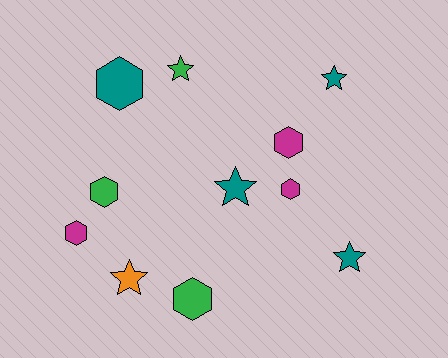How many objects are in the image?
There are 11 objects.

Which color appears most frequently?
Teal, with 4 objects.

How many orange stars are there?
There is 1 orange star.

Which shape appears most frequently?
Hexagon, with 6 objects.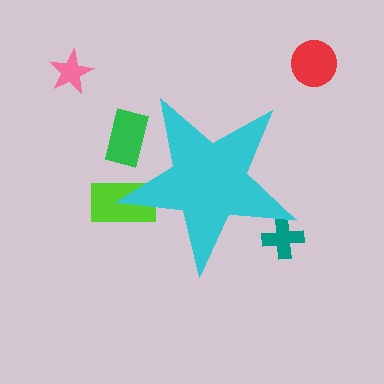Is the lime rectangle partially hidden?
Yes, the lime rectangle is partially hidden behind the cyan star.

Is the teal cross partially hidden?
Yes, the teal cross is partially hidden behind the cyan star.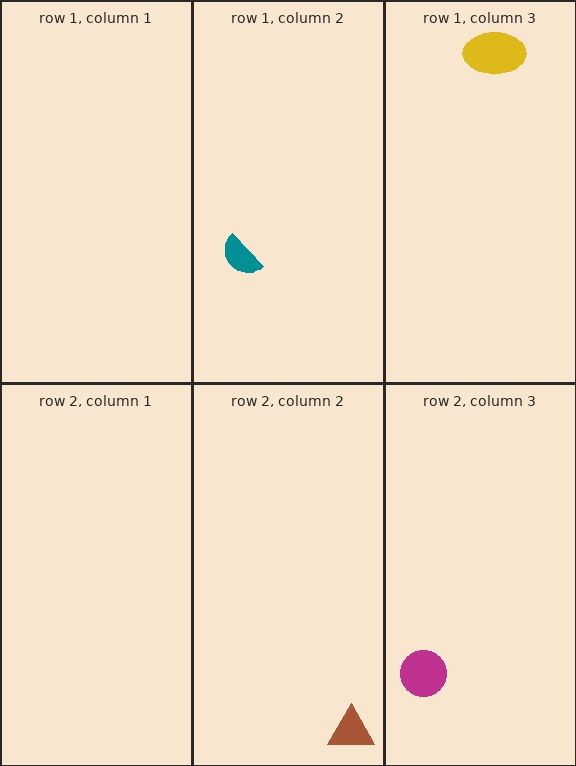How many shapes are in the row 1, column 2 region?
1.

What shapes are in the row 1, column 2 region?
The teal semicircle.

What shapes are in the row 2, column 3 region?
The magenta circle.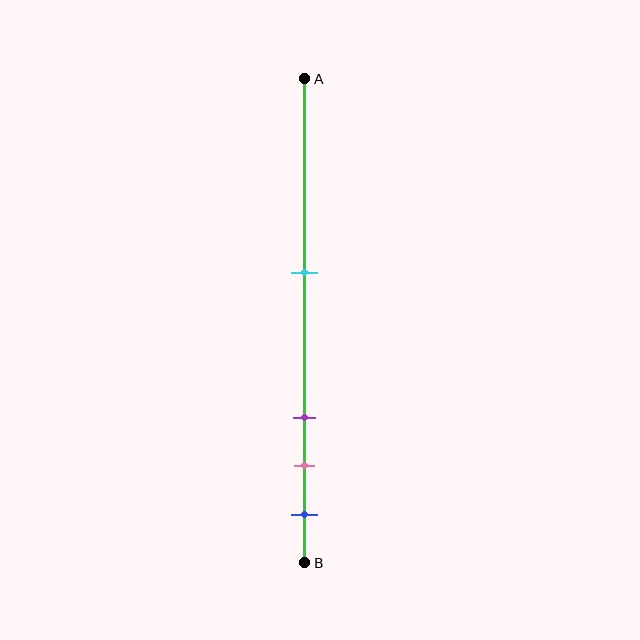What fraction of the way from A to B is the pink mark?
The pink mark is approximately 80% (0.8) of the way from A to B.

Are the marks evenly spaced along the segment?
No, the marks are not evenly spaced.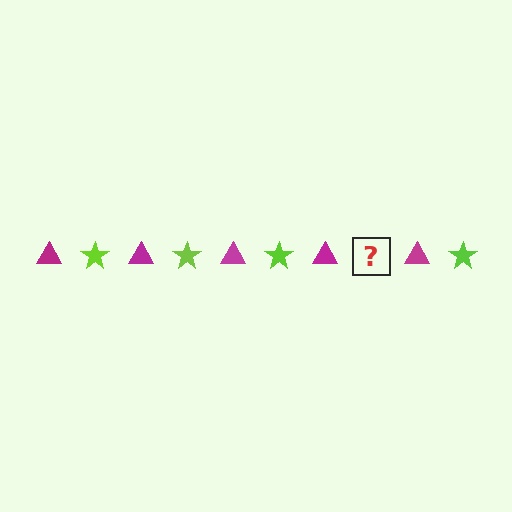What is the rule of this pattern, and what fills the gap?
The rule is that the pattern alternates between magenta triangle and lime star. The gap should be filled with a lime star.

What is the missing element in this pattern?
The missing element is a lime star.